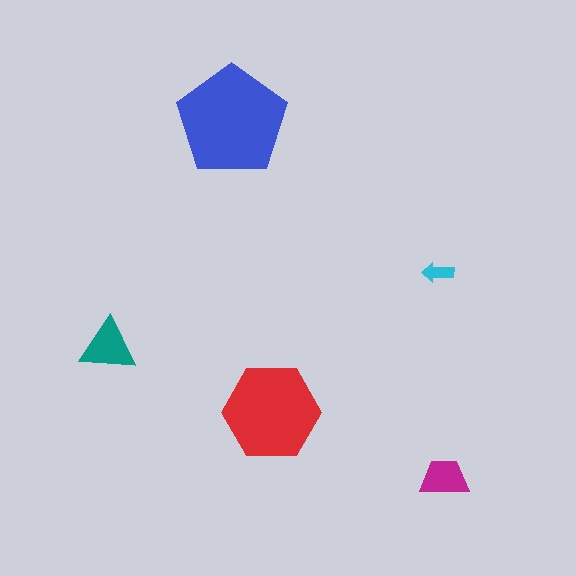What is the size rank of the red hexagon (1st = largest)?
2nd.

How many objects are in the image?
There are 5 objects in the image.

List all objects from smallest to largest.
The cyan arrow, the magenta trapezoid, the teal triangle, the red hexagon, the blue pentagon.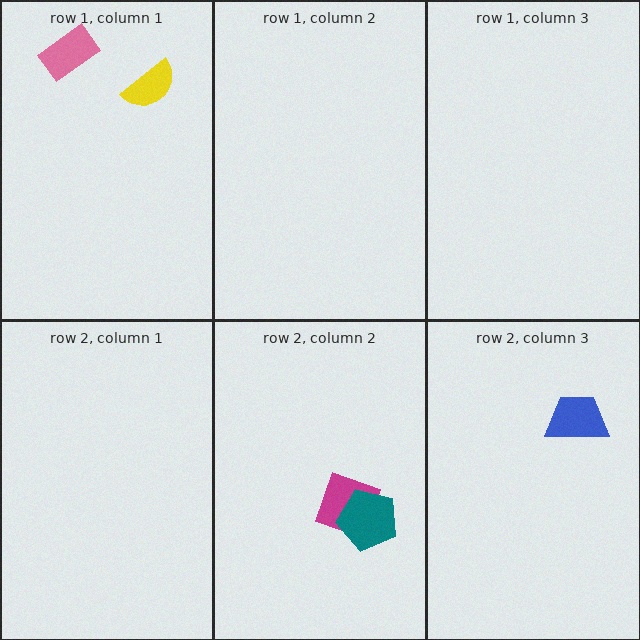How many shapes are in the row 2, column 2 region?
2.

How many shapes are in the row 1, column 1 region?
2.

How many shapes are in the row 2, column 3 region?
1.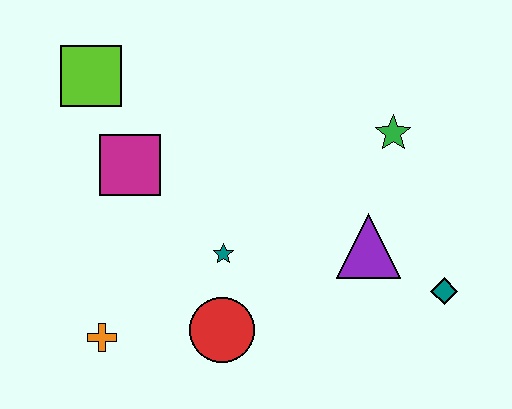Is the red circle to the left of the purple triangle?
Yes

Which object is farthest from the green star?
The orange cross is farthest from the green star.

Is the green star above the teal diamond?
Yes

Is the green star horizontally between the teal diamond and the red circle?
Yes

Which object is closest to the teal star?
The red circle is closest to the teal star.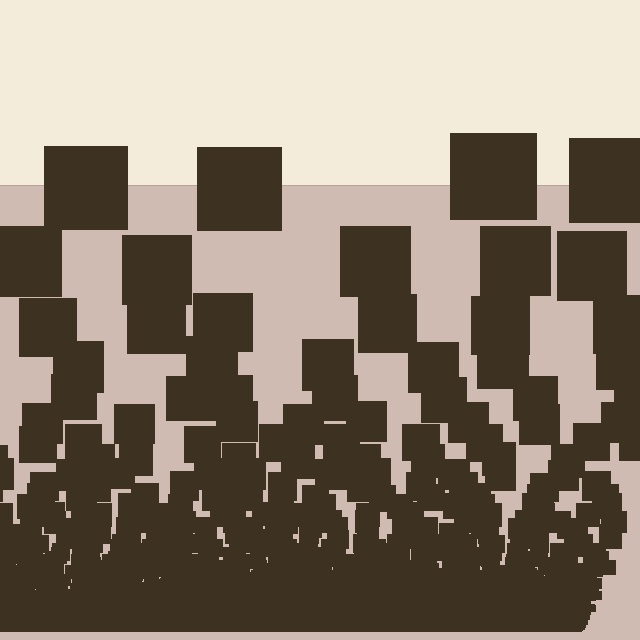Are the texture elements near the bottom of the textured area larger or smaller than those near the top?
Smaller. The gradient is inverted — elements near the bottom are smaller and denser.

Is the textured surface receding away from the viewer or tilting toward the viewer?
The surface appears to tilt toward the viewer. Texture elements get larger and sparser toward the top.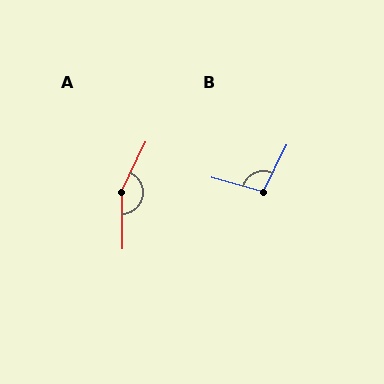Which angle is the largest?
A, at approximately 154 degrees.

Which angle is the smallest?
B, at approximately 100 degrees.